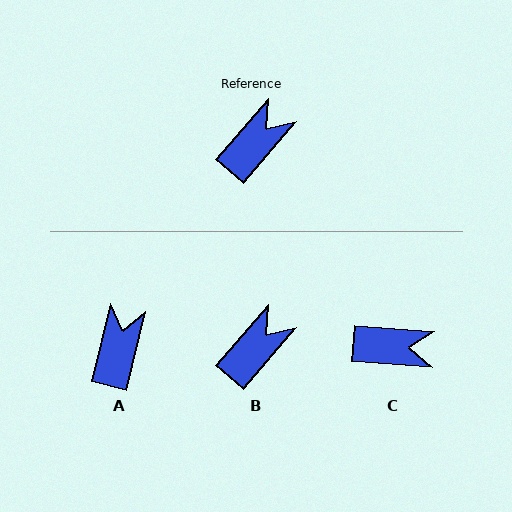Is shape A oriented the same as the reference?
No, it is off by about 27 degrees.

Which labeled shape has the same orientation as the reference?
B.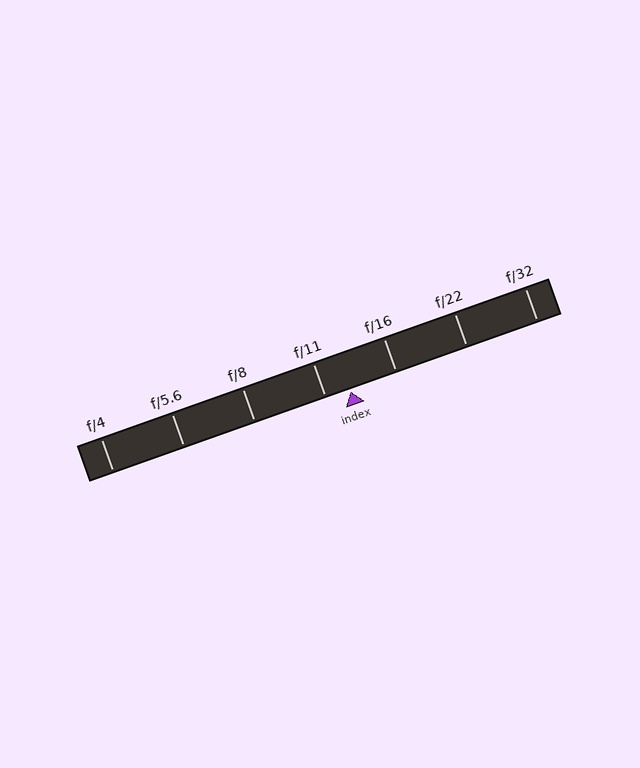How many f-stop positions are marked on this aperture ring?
There are 7 f-stop positions marked.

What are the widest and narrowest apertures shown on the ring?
The widest aperture shown is f/4 and the narrowest is f/32.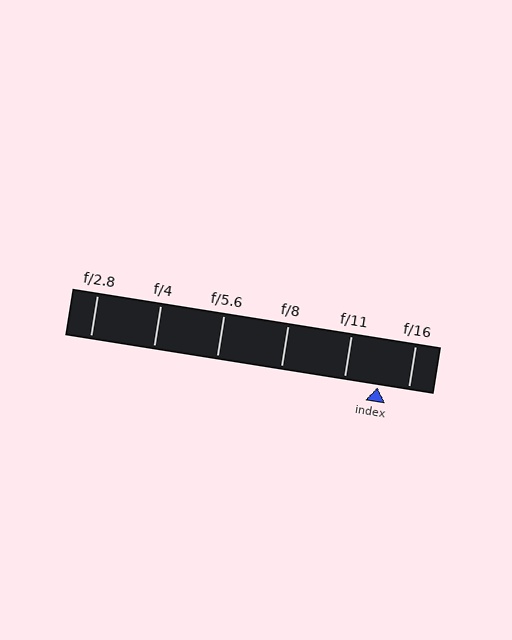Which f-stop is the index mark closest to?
The index mark is closest to f/16.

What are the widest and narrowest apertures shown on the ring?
The widest aperture shown is f/2.8 and the narrowest is f/16.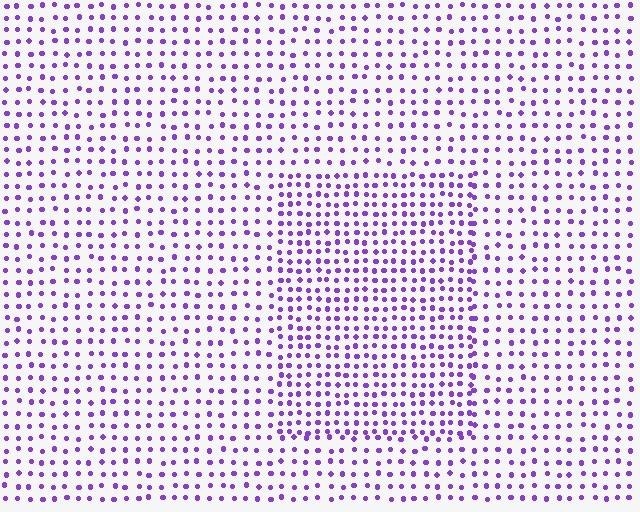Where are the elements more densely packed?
The elements are more densely packed inside the rectangle boundary.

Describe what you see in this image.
The image contains small purple elements arranged at two different densities. A rectangle-shaped region is visible where the elements are more densely packed than the surrounding area.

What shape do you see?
I see a rectangle.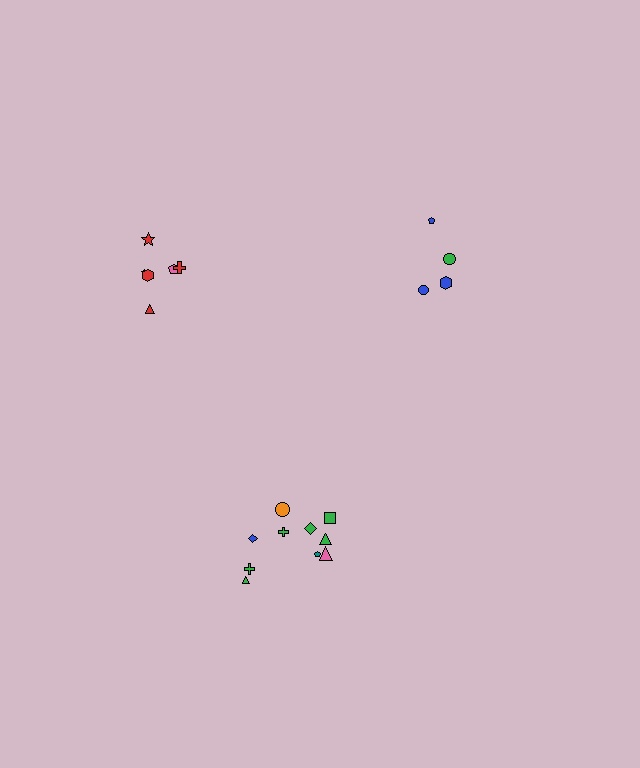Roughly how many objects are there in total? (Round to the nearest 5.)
Roughly 20 objects in total.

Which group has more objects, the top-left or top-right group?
The top-left group.